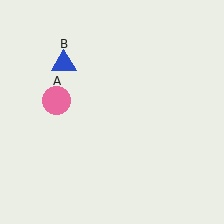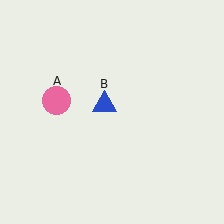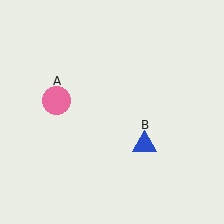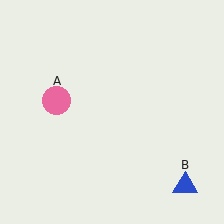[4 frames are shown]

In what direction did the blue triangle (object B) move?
The blue triangle (object B) moved down and to the right.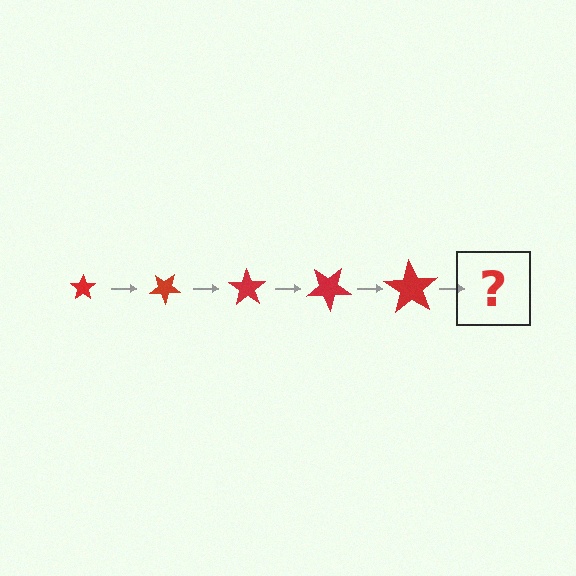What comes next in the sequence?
The next element should be a star, larger than the previous one and rotated 175 degrees from the start.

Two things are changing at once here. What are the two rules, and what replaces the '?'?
The two rules are that the star grows larger each step and it rotates 35 degrees each step. The '?' should be a star, larger than the previous one and rotated 175 degrees from the start.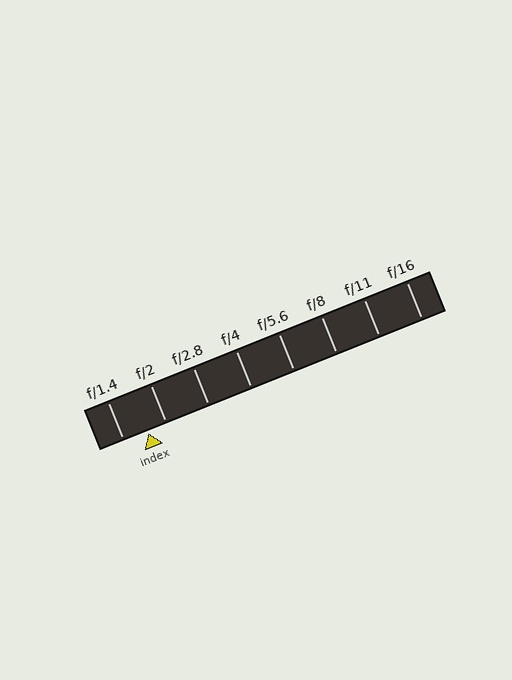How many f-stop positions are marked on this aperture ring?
There are 8 f-stop positions marked.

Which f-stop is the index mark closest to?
The index mark is closest to f/2.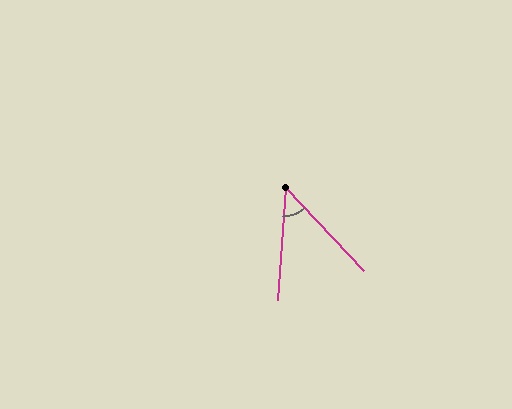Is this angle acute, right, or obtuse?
It is acute.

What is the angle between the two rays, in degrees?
Approximately 47 degrees.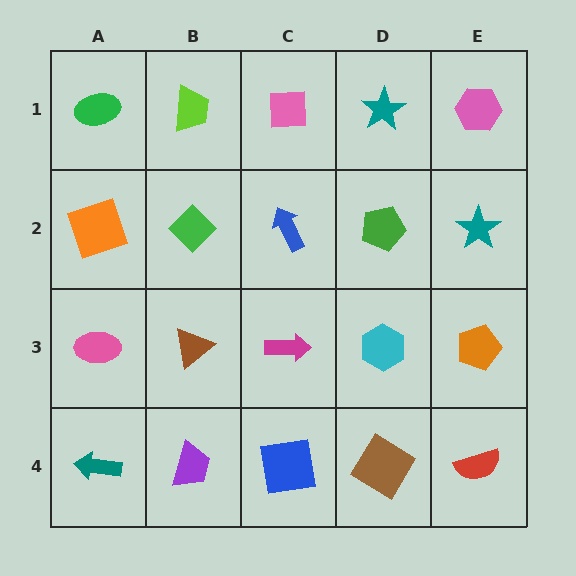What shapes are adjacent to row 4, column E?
An orange pentagon (row 3, column E), a brown diamond (row 4, column D).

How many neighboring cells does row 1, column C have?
3.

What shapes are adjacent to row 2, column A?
A green ellipse (row 1, column A), a pink ellipse (row 3, column A), a green diamond (row 2, column B).